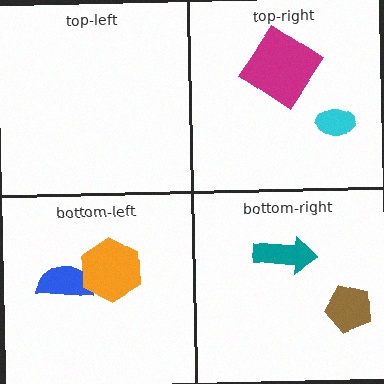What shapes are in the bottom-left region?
The blue semicircle, the orange hexagon.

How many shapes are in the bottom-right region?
2.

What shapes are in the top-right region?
The cyan ellipse, the magenta diamond.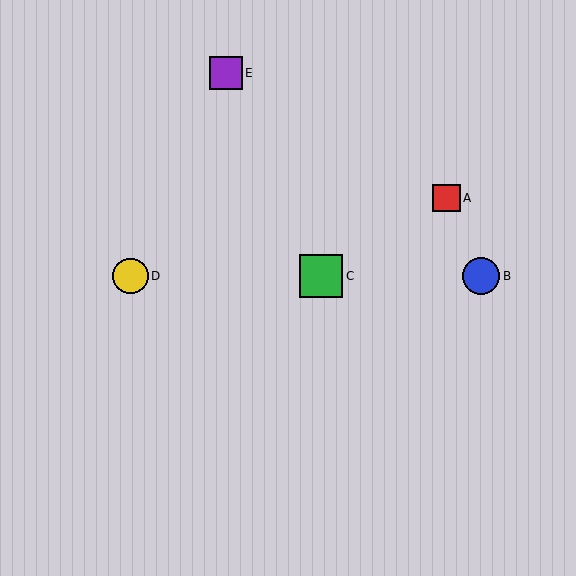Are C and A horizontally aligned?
No, C is at y≈276 and A is at y≈198.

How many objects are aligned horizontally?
3 objects (B, C, D) are aligned horizontally.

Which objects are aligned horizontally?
Objects B, C, D are aligned horizontally.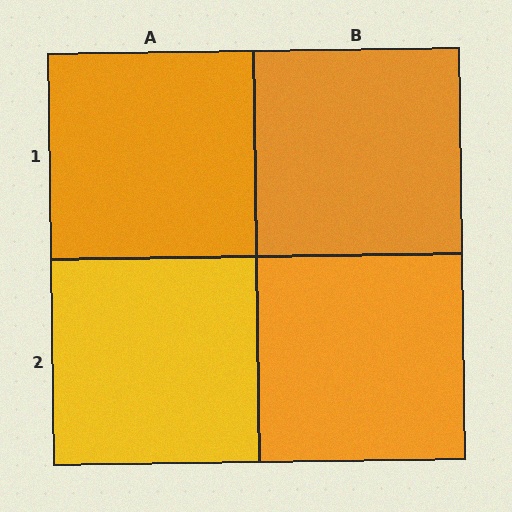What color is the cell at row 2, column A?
Yellow.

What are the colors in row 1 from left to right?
Orange, orange.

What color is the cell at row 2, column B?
Orange.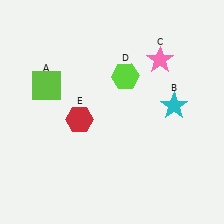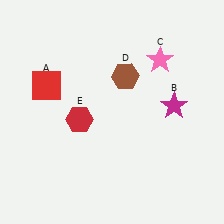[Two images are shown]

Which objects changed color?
A changed from lime to red. B changed from cyan to magenta. D changed from lime to brown.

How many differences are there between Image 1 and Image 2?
There are 3 differences between the two images.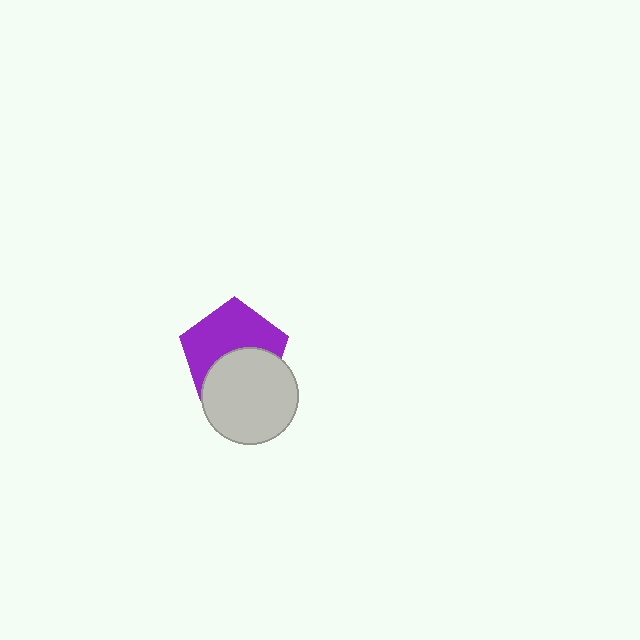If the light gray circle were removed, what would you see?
You would see the complete purple pentagon.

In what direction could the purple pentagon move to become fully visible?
The purple pentagon could move up. That would shift it out from behind the light gray circle entirely.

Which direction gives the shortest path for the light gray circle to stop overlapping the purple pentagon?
Moving down gives the shortest separation.